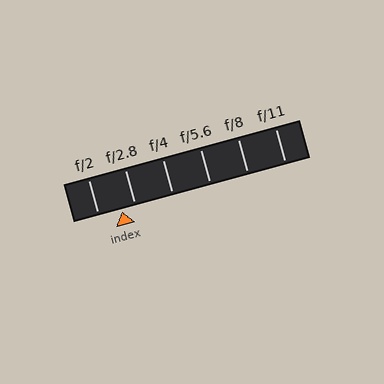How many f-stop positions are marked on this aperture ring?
There are 6 f-stop positions marked.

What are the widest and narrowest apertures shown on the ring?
The widest aperture shown is f/2 and the narrowest is f/11.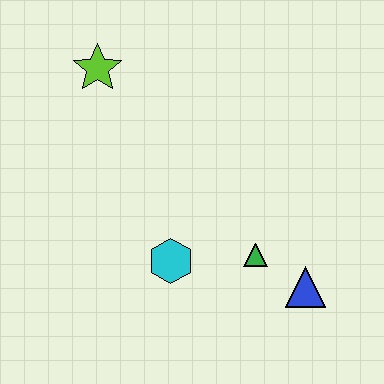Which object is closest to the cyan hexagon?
The green triangle is closest to the cyan hexagon.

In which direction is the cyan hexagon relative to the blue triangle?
The cyan hexagon is to the left of the blue triangle.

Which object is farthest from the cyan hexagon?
The lime star is farthest from the cyan hexagon.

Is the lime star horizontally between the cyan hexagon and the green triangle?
No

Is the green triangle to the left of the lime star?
No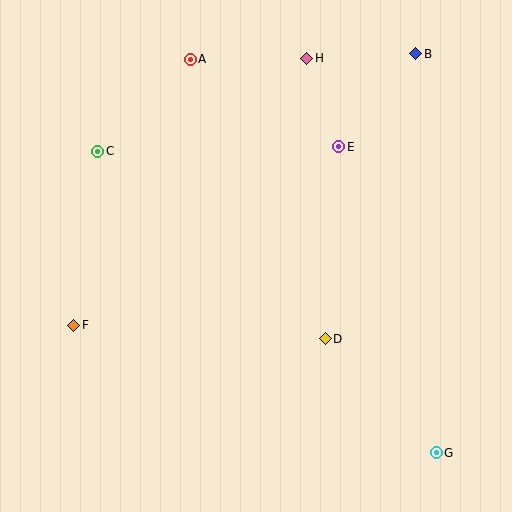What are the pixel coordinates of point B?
Point B is at (416, 54).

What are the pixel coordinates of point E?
Point E is at (339, 147).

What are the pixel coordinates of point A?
Point A is at (190, 59).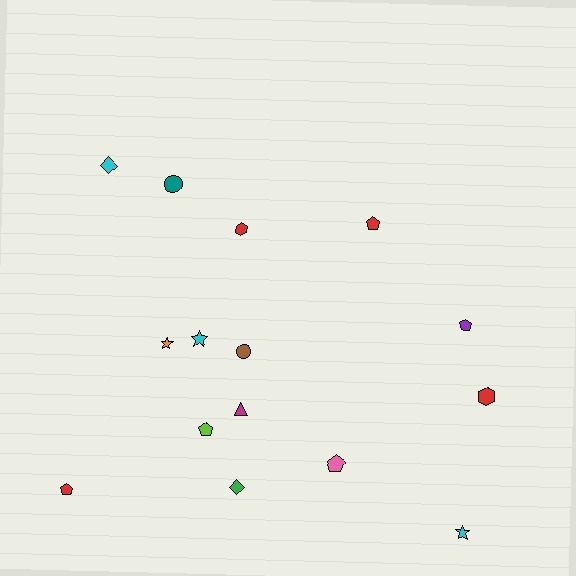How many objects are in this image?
There are 15 objects.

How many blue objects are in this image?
There are no blue objects.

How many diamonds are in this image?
There are 2 diamonds.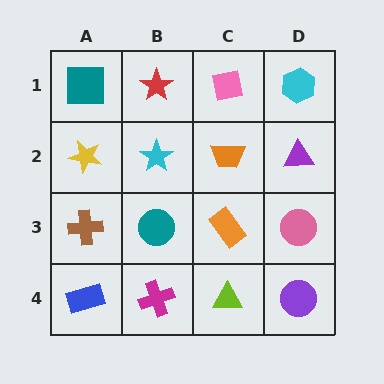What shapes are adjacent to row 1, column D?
A purple triangle (row 2, column D), a pink square (row 1, column C).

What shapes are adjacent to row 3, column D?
A purple triangle (row 2, column D), a purple circle (row 4, column D), an orange rectangle (row 3, column C).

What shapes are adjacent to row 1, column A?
A yellow star (row 2, column A), a red star (row 1, column B).